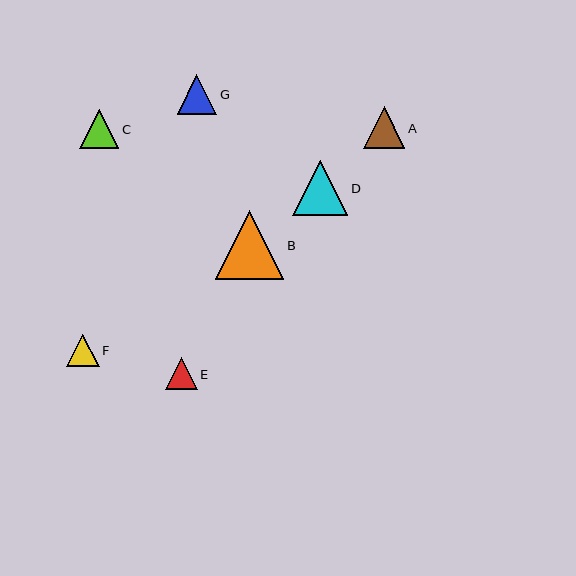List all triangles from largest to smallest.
From largest to smallest: B, D, A, C, G, F, E.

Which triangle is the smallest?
Triangle E is the smallest with a size of approximately 32 pixels.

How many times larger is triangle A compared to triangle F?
Triangle A is approximately 1.3 times the size of triangle F.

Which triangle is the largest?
Triangle B is the largest with a size of approximately 68 pixels.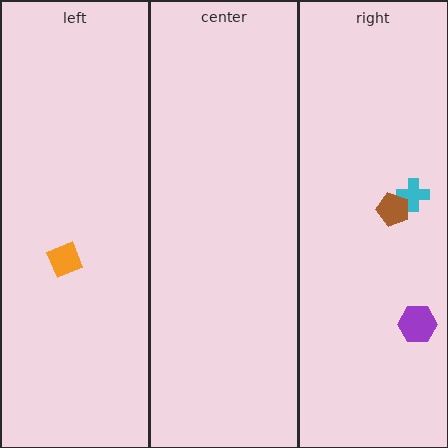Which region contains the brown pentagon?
The right region.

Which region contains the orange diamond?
The left region.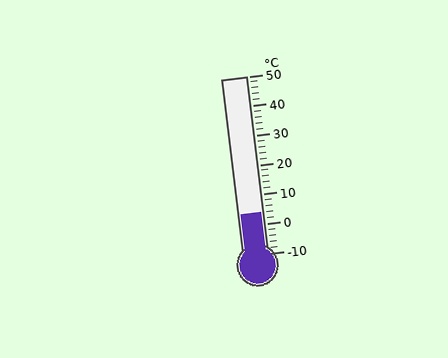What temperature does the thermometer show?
The thermometer shows approximately 4°C.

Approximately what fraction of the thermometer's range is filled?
The thermometer is filled to approximately 25% of its range.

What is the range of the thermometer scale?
The thermometer scale ranges from -10°C to 50°C.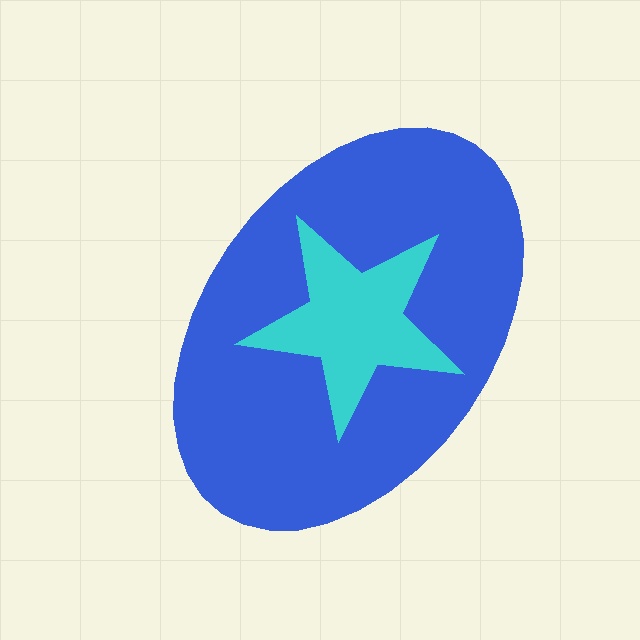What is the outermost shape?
The blue ellipse.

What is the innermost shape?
The cyan star.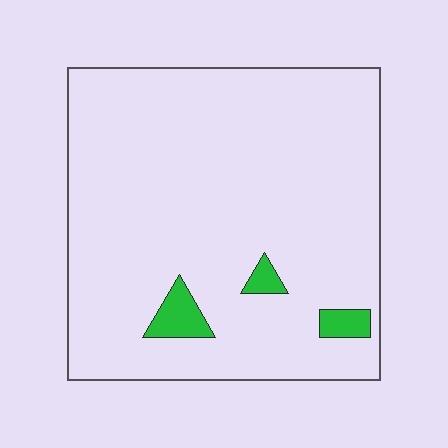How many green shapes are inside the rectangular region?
3.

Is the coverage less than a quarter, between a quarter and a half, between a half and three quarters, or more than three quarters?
Less than a quarter.